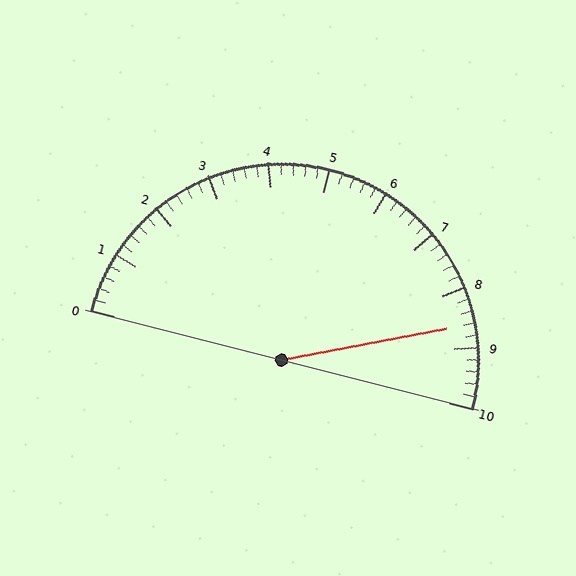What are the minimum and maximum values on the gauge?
The gauge ranges from 0 to 10.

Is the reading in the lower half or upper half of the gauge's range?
The reading is in the upper half of the range (0 to 10).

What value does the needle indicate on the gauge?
The needle indicates approximately 8.6.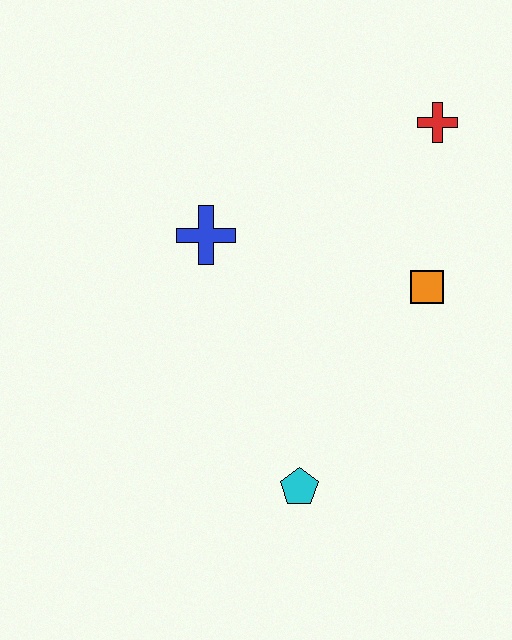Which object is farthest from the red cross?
The cyan pentagon is farthest from the red cross.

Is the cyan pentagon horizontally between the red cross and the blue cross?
Yes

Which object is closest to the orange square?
The red cross is closest to the orange square.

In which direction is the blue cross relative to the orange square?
The blue cross is to the left of the orange square.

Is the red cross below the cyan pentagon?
No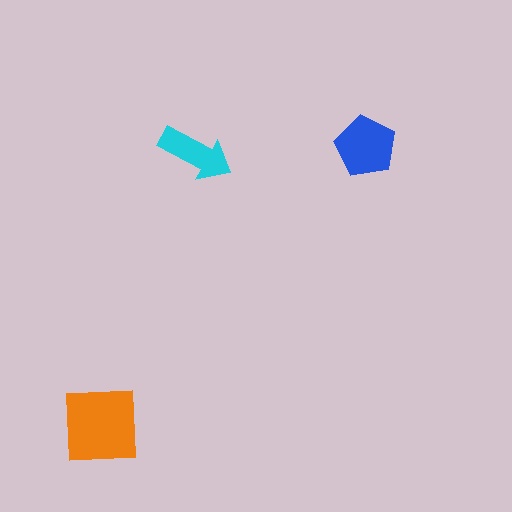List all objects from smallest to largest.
The cyan arrow, the blue pentagon, the orange square.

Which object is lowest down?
The orange square is bottommost.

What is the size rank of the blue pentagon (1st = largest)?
2nd.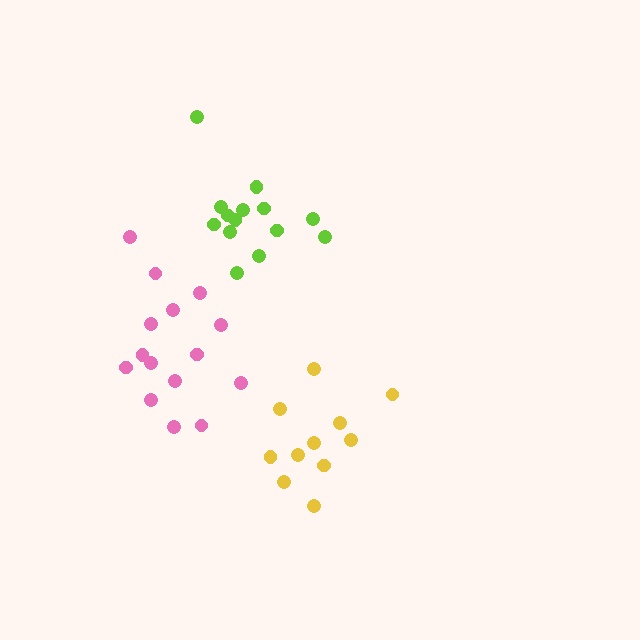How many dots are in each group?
Group 1: 11 dots, Group 2: 14 dots, Group 3: 15 dots (40 total).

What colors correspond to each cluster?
The clusters are colored: yellow, lime, pink.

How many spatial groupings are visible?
There are 3 spatial groupings.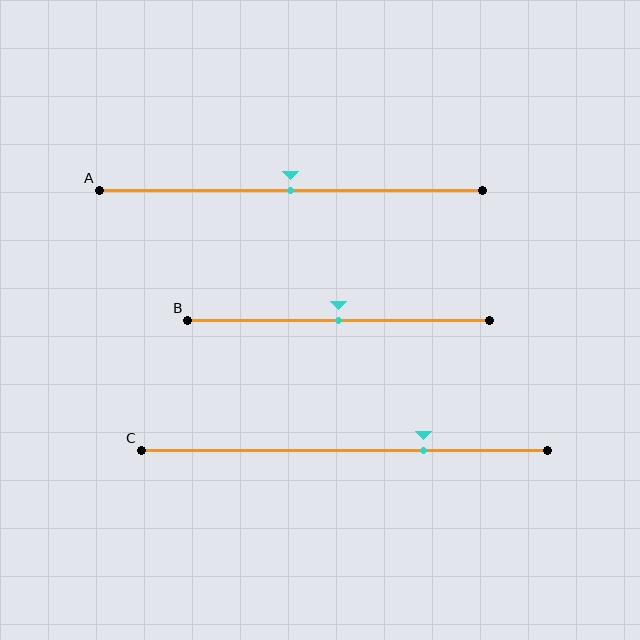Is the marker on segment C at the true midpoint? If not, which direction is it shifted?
No, the marker on segment C is shifted to the right by about 19% of the segment length.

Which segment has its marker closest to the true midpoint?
Segment A has its marker closest to the true midpoint.